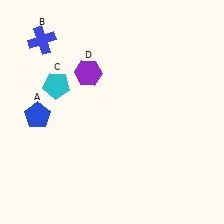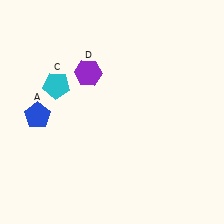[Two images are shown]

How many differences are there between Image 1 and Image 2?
There is 1 difference between the two images.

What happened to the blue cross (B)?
The blue cross (B) was removed in Image 2. It was in the top-left area of Image 1.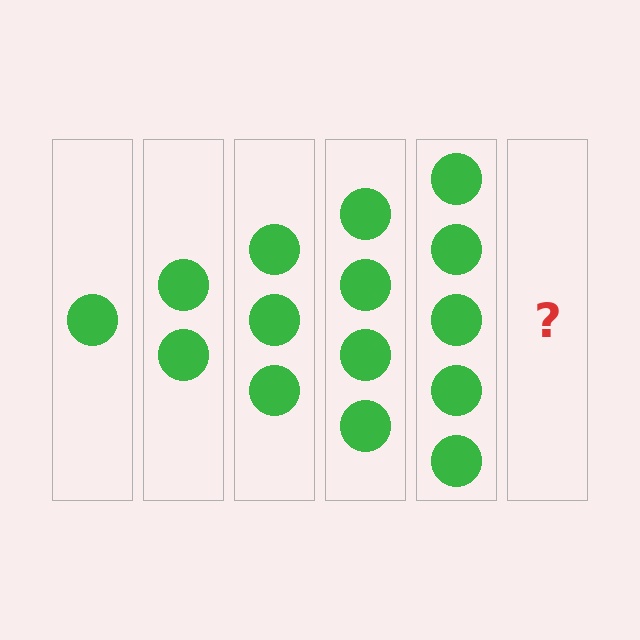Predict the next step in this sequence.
The next step is 6 circles.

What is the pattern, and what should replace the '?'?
The pattern is that each step adds one more circle. The '?' should be 6 circles.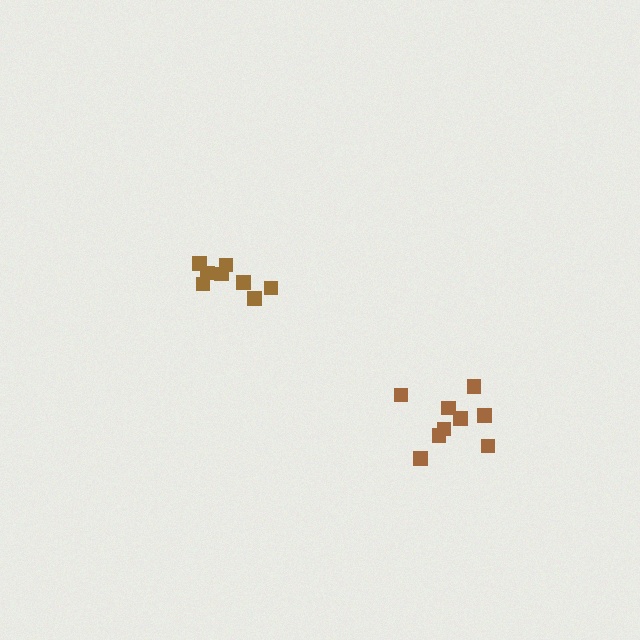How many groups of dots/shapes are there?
There are 2 groups.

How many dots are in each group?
Group 1: 9 dots, Group 2: 8 dots (17 total).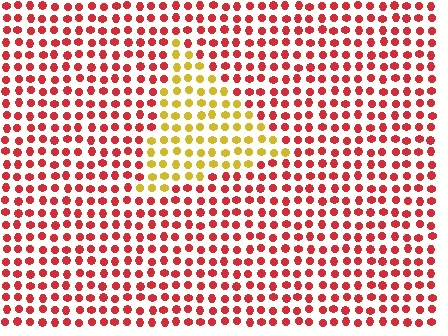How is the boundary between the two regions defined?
The boundary is defined purely by a slight shift in hue (about 57 degrees). Spacing, size, and orientation are identical on both sides.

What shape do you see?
I see a triangle.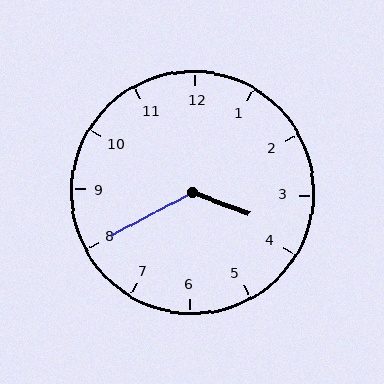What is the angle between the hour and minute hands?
Approximately 130 degrees.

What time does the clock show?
3:40.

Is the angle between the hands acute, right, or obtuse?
It is obtuse.